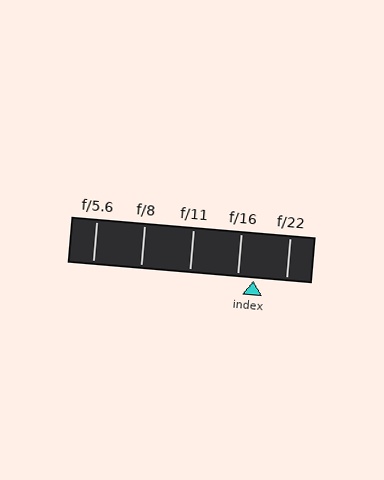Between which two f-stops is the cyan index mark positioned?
The index mark is between f/16 and f/22.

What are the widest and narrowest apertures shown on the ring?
The widest aperture shown is f/5.6 and the narrowest is f/22.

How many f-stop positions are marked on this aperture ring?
There are 5 f-stop positions marked.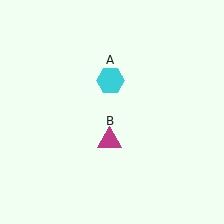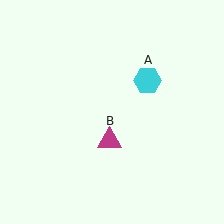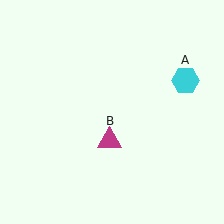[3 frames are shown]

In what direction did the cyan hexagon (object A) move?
The cyan hexagon (object A) moved right.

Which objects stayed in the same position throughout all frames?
Magenta triangle (object B) remained stationary.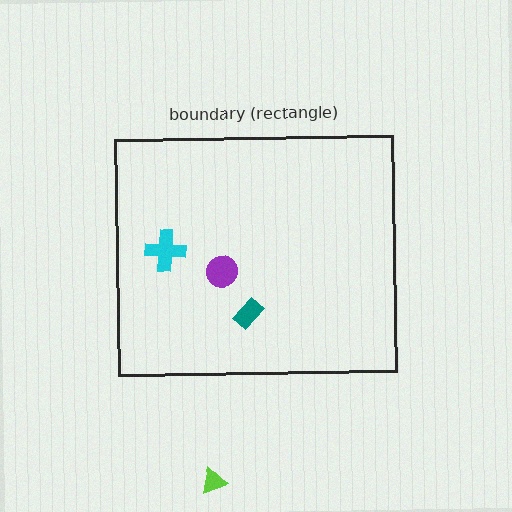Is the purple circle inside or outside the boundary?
Inside.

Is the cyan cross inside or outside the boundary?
Inside.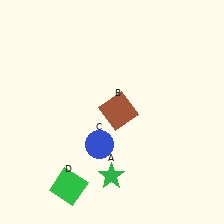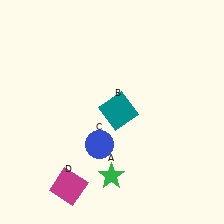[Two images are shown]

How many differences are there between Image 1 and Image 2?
There are 2 differences between the two images.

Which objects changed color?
B changed from brown to teal. D changed from green to magenta.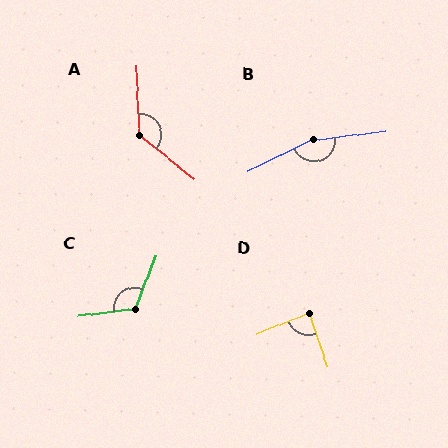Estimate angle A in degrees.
Approximately 131 degrees.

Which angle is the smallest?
D, at approximately 87 degrees.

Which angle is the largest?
B, at approximately 161 degrees.